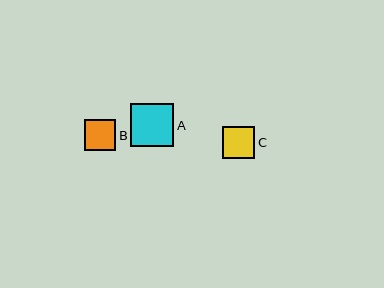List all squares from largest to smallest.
From largest to smallest: A, C, B.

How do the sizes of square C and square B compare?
Square C and square B are approximately the same size.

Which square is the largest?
Square A is the largest with a size of approximately 43 pixels.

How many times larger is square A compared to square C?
Square A is approximately 1.4 times the size of square C.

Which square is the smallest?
Square B is the smallest with a size of approximately 31 pixels.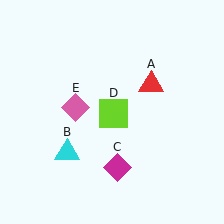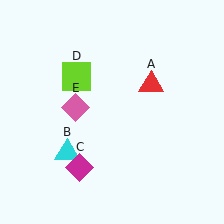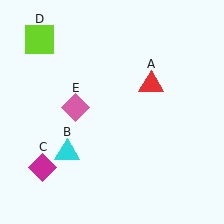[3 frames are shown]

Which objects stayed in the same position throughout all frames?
Red triangle (object A) and cyan triangle (object B) and pink diamond (object E) remained stationary.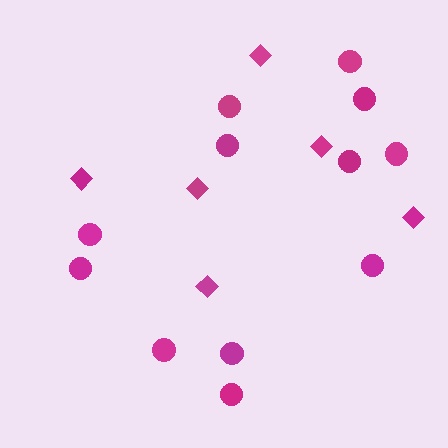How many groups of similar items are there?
There are 2 groups: one group of diamonds (6) and one group of circles (12).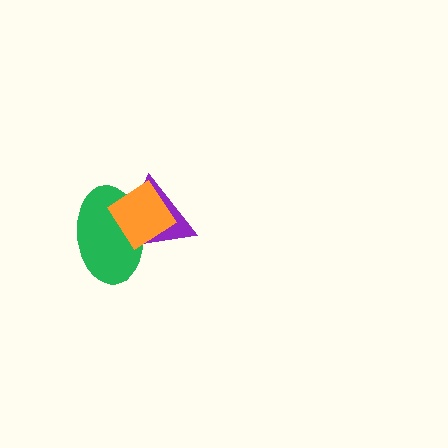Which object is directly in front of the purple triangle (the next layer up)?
The green ellipse is directly in front of the purple triangle.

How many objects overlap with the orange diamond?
2 objects overlap with the orange diamond.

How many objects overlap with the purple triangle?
2 objects overlap with the purple triangle.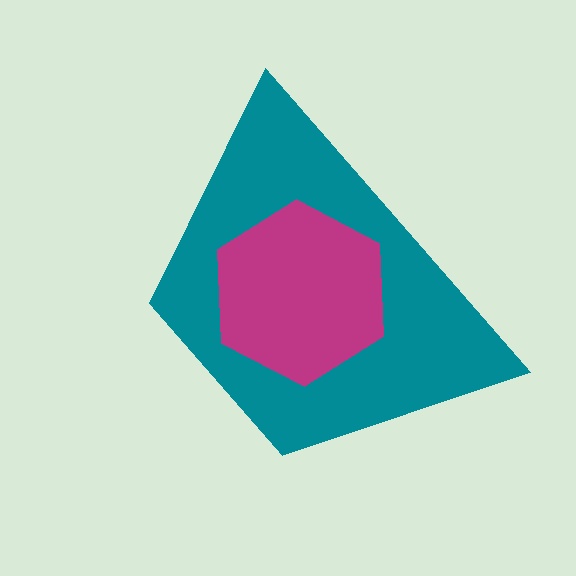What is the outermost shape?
The teal trapezoid.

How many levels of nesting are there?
2.